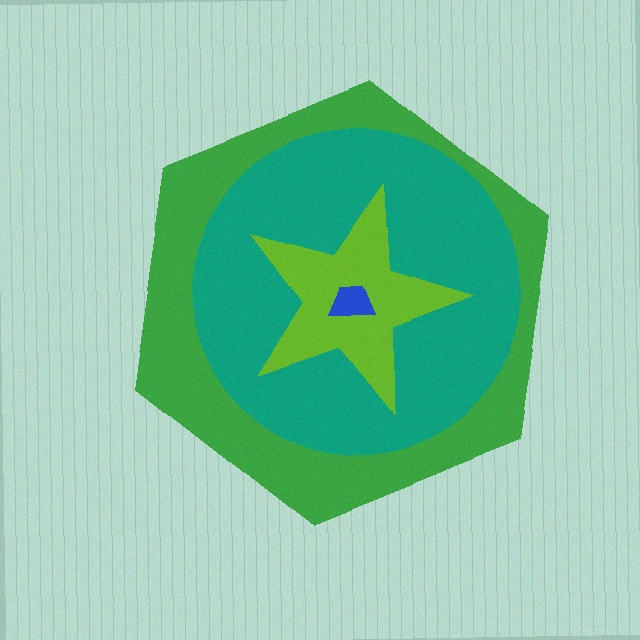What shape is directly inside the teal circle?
The lime star.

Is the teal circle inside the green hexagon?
Yes.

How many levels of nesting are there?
4.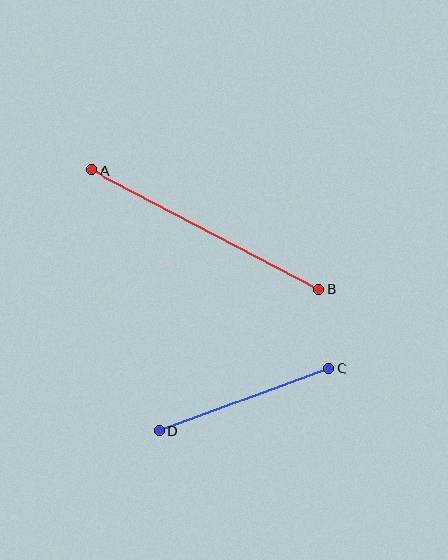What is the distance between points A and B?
The distance is approximately 256 pixels.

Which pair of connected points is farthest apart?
Points A and B are farthest apart.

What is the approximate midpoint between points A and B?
The midpoint is at approximately (205, 230) pixels.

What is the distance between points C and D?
The distance is approximately 180 pixels.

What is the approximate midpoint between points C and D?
The midpoint is at approximately (244, 400) pixels.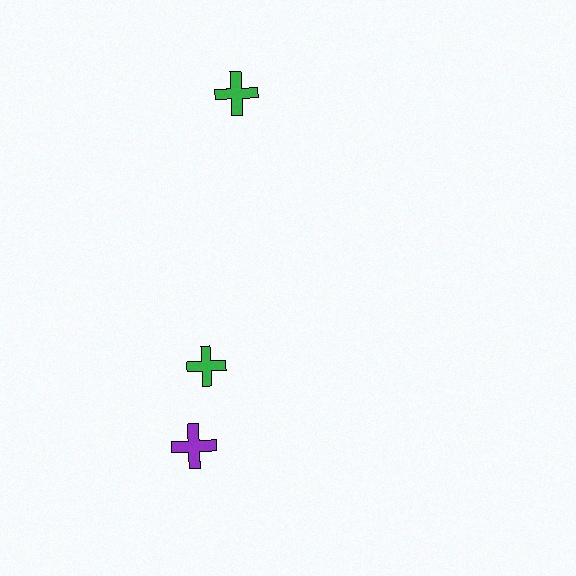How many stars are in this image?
There are no stars.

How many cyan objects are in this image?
There are no cyan objects.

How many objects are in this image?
There are 3 objects.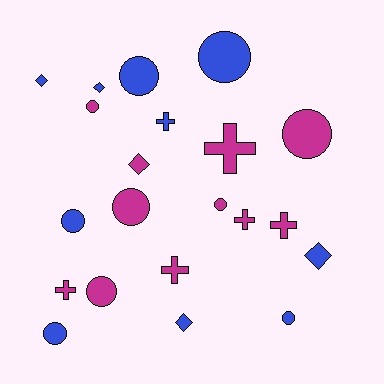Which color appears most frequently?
Magenta, with 11 objects.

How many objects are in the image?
There are 21 objects.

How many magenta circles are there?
There are 5 magenta circles.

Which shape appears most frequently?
Circle, with 10 objects.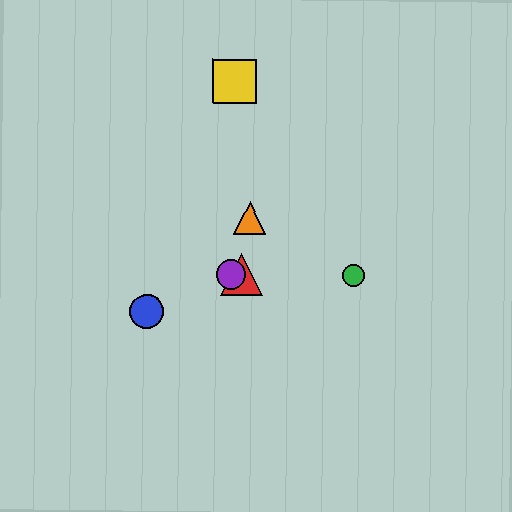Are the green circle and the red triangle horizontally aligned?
Yes, both are at y≈276.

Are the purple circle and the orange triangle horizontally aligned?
No, the purple circle is at y≈274 and the orange triangle is at y≈218.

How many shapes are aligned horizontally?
3 shapes (the red triangle, the green circle, the purple circle) are aligned horizontally.